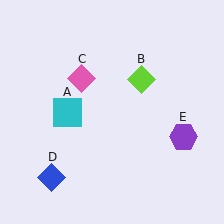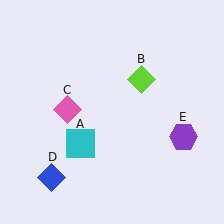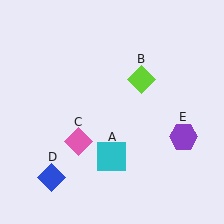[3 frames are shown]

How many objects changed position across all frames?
2 objects changed position: cyan square (object A), pink diamond (object C).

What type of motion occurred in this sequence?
The cyan square (object A), pink diamond (object C) rotated counterclockwise around the center of the scene.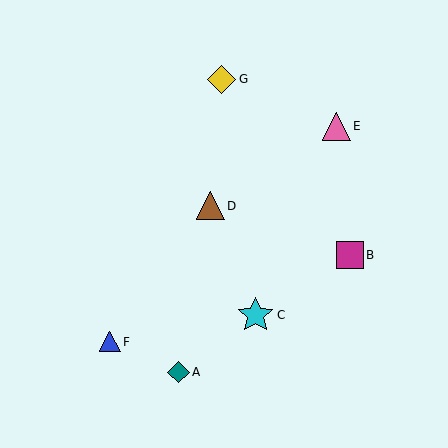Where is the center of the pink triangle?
The center of the pink triangle is at (336, 126).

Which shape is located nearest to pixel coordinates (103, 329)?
The blue triangle (labeled F) at (110, 342) is nearest to that location.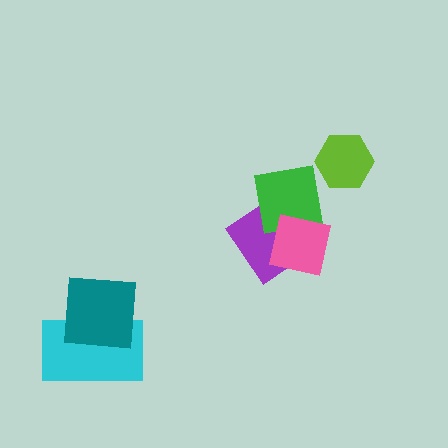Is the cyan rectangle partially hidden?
Yes, it is partially covered by another shape.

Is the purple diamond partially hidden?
Yes, it is partially covered by another shape.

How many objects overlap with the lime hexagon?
0 objects overlap with the lime hexagon.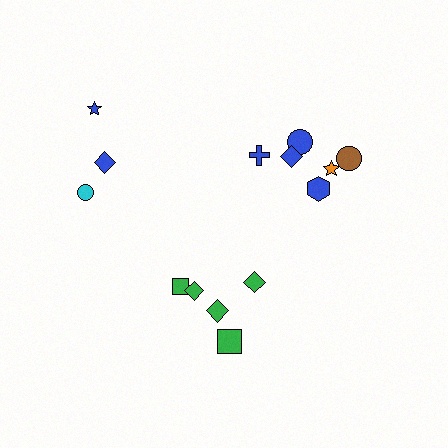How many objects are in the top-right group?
There are 6 objects.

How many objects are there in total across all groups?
There are 14 objects.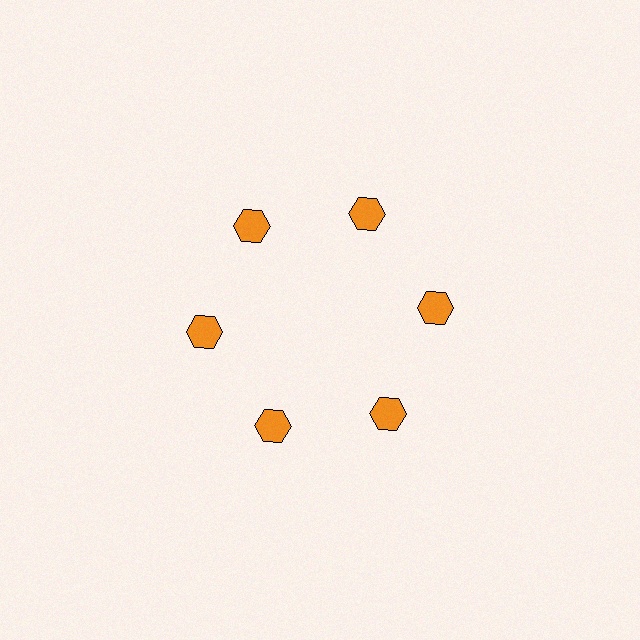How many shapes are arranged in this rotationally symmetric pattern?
There are 6 shapes, arranged in 6 groups of 1.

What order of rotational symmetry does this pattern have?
This pattern has 6-fold rotational symmetry.